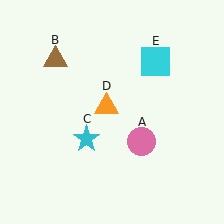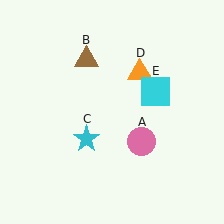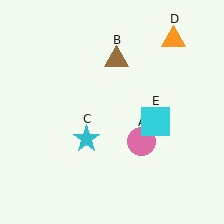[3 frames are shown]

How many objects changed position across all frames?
3 objects changed position: brown triangle (object B), orange triangle (object D), cyan square (object E).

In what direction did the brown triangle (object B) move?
The brown triangle (object B) moved right.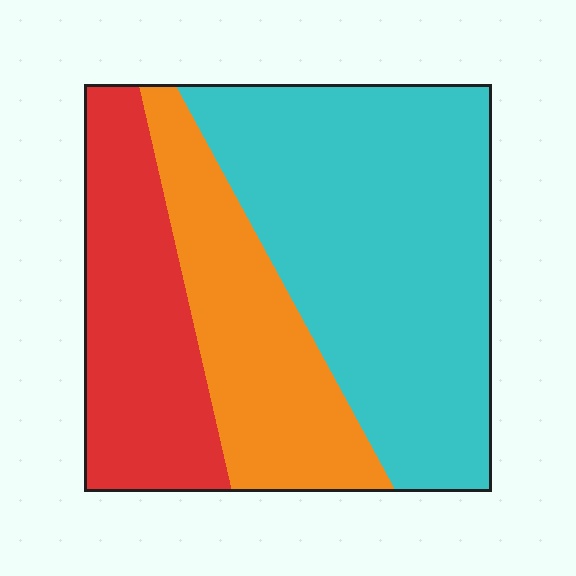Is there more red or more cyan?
Cyan.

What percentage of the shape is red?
Red covers about 25% of the shape.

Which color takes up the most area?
Cyan, at roughly 50%.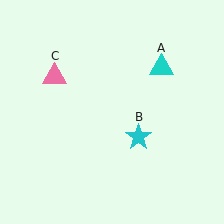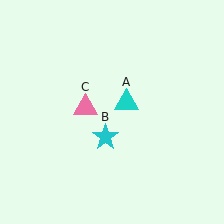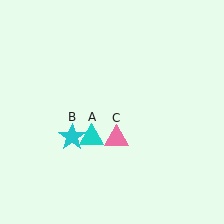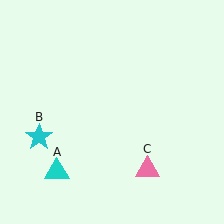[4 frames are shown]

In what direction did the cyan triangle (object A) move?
The cyan triangle (object A) moved down and to the left.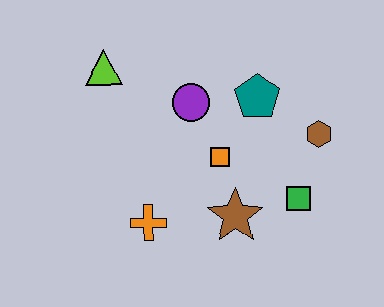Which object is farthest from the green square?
The lime triangle is farthest from the green square.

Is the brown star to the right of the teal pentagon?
No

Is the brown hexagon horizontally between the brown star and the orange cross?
No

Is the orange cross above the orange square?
No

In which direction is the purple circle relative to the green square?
The purple circle is to the left of the green square.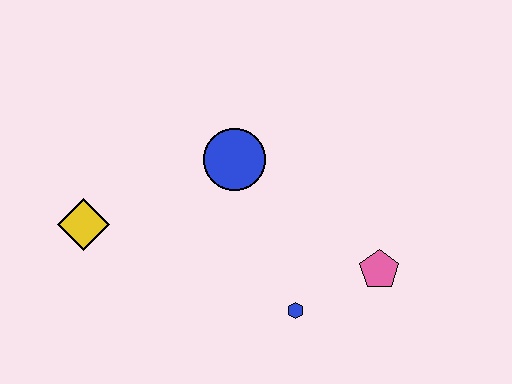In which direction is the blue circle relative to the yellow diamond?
The blue circle is to the right of the yellow diamond.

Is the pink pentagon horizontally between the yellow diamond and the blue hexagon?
No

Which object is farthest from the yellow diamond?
The pink pentagon is farthest from the yellow diamond.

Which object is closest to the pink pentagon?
The blue hexagon is closest to the pink pentagon.